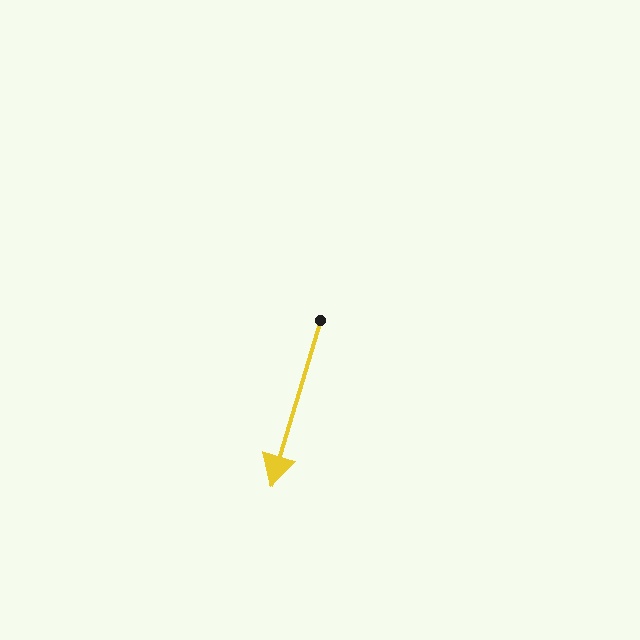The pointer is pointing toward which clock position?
Roughly 7 o'clock.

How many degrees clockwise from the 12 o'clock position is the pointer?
Approximately 197 degrees.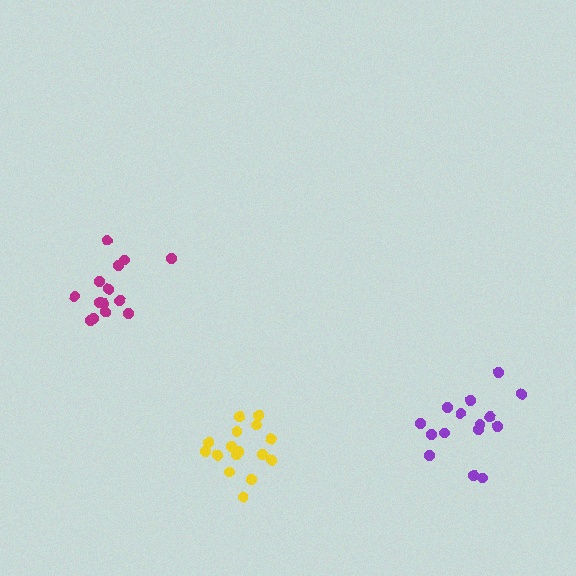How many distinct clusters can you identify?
There are 3 distinct clusters.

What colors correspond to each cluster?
The clusters are colored: yellow, purple, magenta.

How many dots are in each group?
Group 1: 16 dots, Group 2: 15 dots, Group 3: 14 dots (45 total).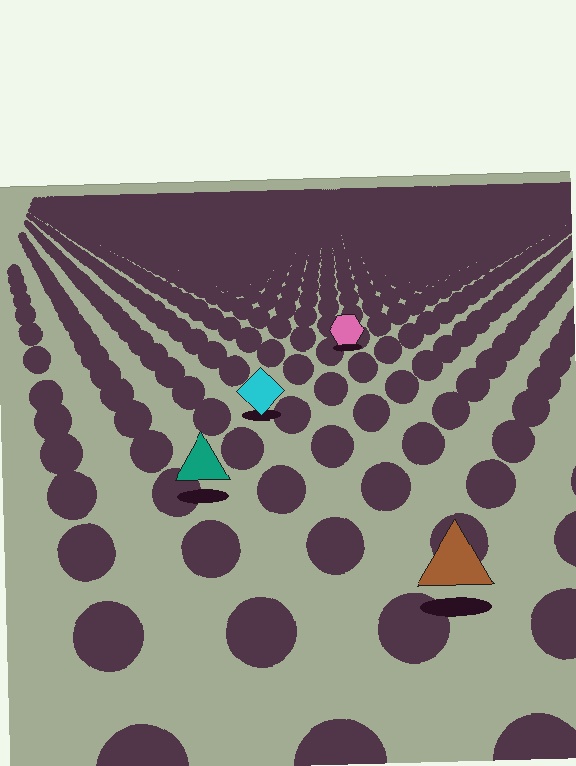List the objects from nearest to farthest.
From nearest to farthest: the brown triangle, the teal triangle, the cyan diamond, the pink hexagon.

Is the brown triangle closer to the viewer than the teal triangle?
Yes. The brown triangle is closer — you can tell from the texture gradient: the ground texture is coarser near it.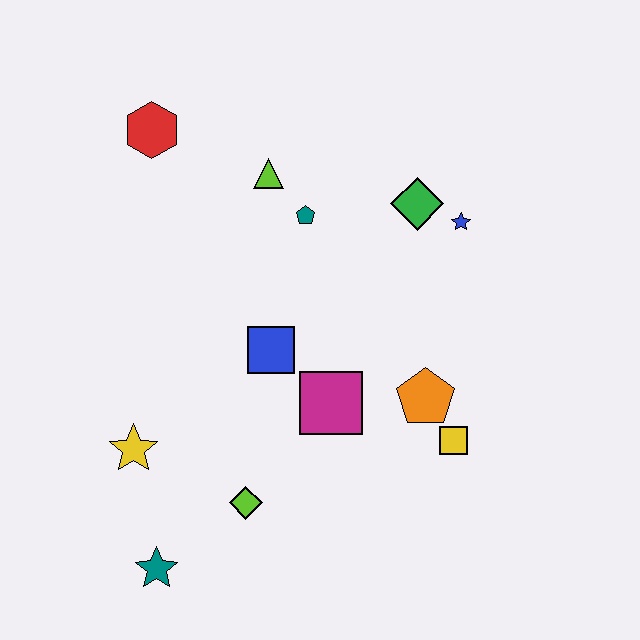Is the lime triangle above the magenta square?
Yes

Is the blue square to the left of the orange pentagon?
Yes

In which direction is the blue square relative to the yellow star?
The blue square is to the right of the yellow star.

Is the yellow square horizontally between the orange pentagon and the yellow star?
No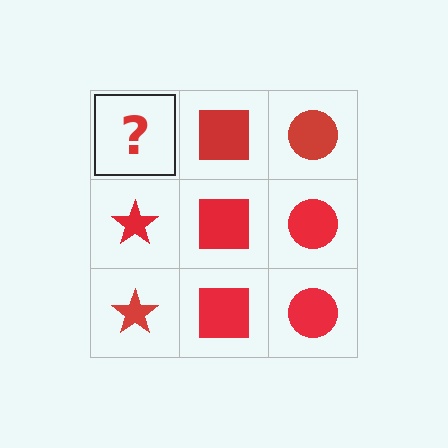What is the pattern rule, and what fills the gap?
The rule is that each column has a consistent shape. The gap should be filled with a red star.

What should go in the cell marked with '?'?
The missing cell should contain a red star.